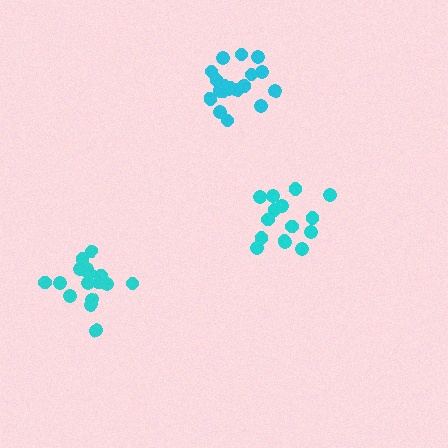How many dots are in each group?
Group 1: 16 dots, Group 2: 20 dots, Group 3: 15 dots (51 total).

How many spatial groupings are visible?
There are 3 spatial groupings.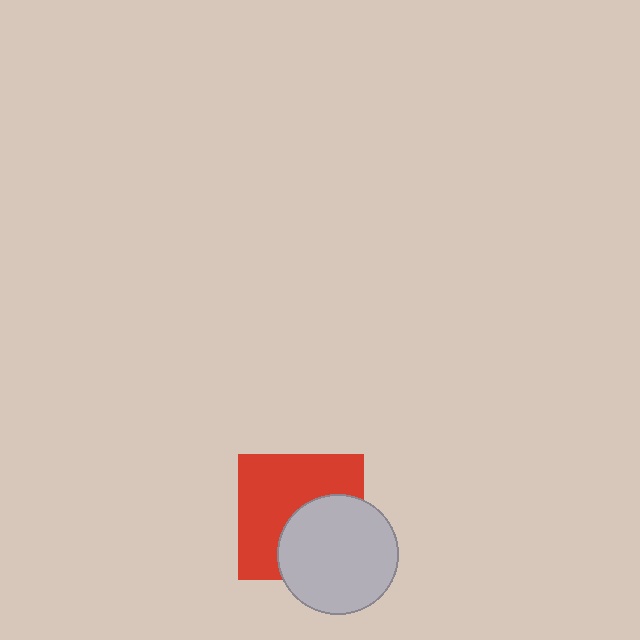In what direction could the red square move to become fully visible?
The red square could move toward the upper-left. That would shift it out from behind the light gray circle entirely.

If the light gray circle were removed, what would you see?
You would see the complete red square.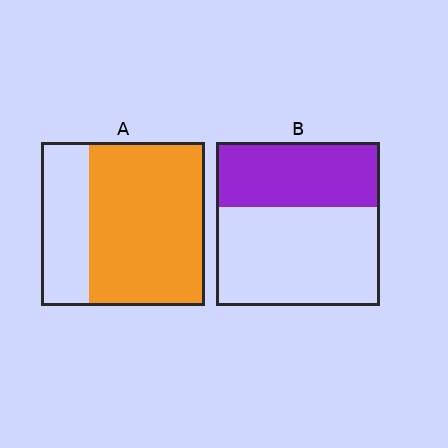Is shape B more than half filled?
No.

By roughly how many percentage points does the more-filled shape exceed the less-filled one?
By roughly 30 percentage points (A over B).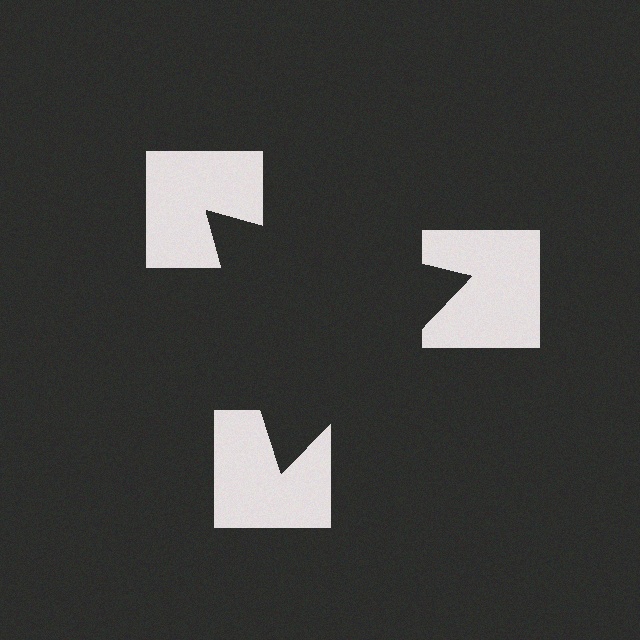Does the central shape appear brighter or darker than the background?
It typically appears slightly darker than the background, even though no actual brightness change is drawn.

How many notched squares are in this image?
There are 3 — one at each vertex of the illusory triangle.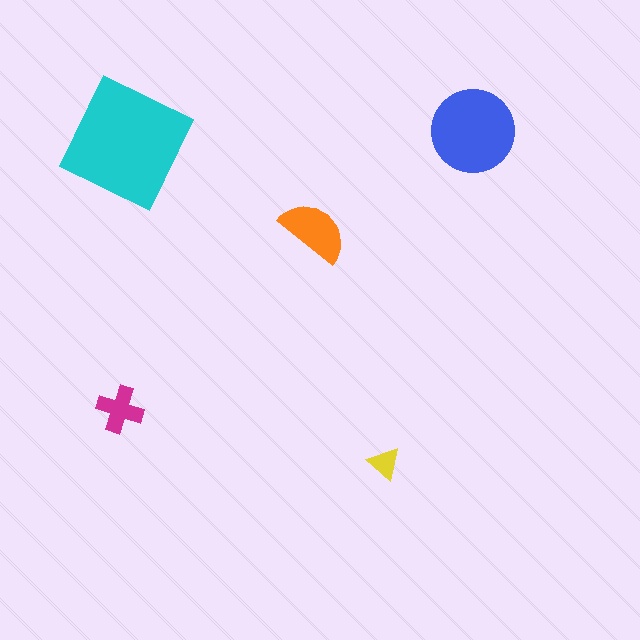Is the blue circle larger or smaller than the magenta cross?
Larger.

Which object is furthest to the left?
The magenta cross is leftmost.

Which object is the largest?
The cyan square.